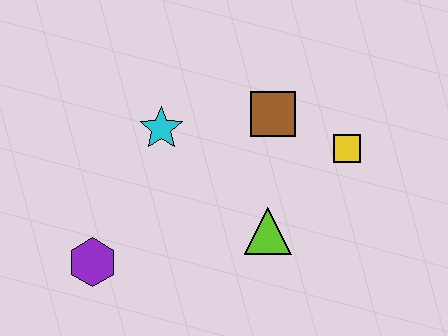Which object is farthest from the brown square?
The purple hexagon is farthest from the brown square.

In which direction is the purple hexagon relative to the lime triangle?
The purple hexagon is to the left of the lime triangle.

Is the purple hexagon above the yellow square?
No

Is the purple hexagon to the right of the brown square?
No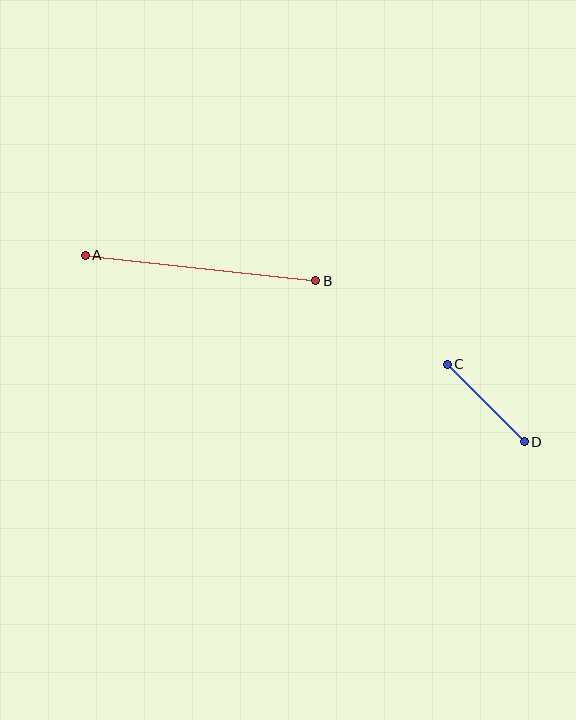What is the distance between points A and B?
The distance is approximately 232 pixels.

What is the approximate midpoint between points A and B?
The midpoint is at approximately (201, 268) pixels.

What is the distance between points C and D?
The distance is approximately 109 pixels.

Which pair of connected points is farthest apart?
Points A and B are farthest apart.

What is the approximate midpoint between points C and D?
The midpoint is at approximately (486, 403) pixels.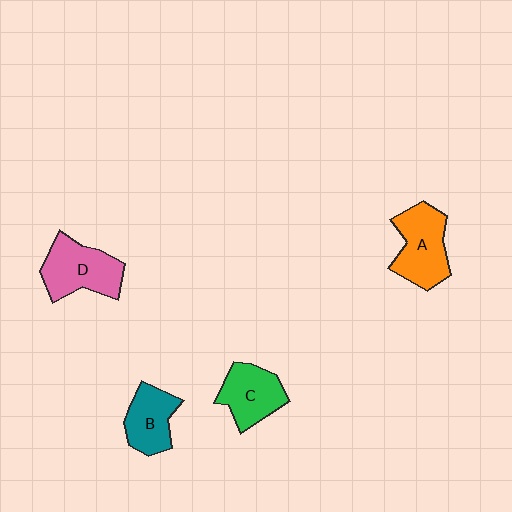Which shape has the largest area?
Shape D (pink).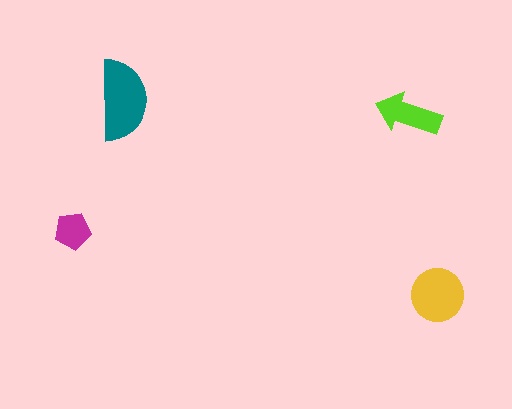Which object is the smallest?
The magenta pentagon.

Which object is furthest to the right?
The yellow circle is rightmost.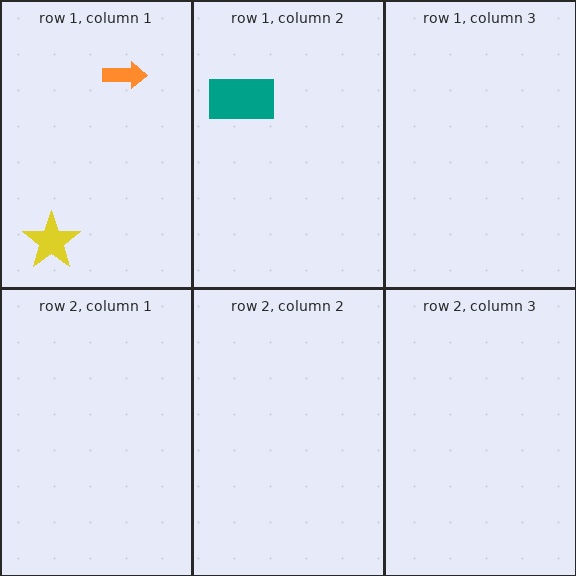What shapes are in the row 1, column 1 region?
The orange arrow, the yellow star.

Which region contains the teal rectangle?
The row 1, column 2 region.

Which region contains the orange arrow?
The row 1, column 1 region.